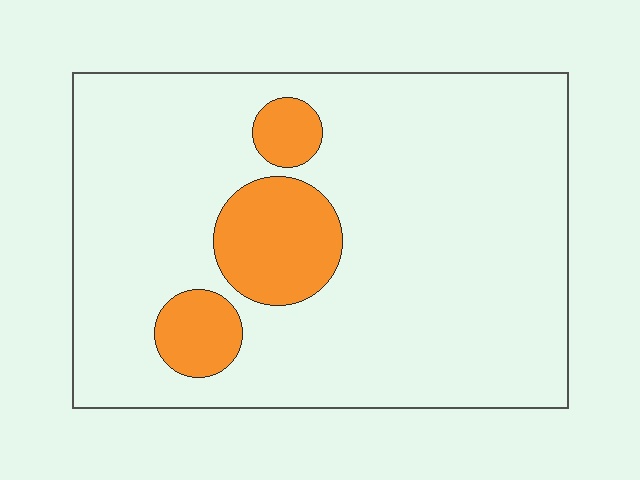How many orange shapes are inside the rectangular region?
3.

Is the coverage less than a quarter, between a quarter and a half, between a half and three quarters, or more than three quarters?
Less than a quarter.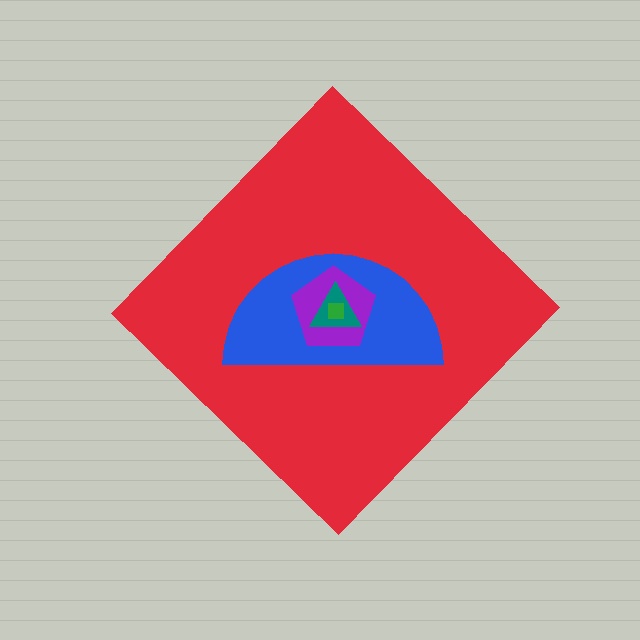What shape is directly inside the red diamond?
The blue semicircle.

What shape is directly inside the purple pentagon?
The teal triangle.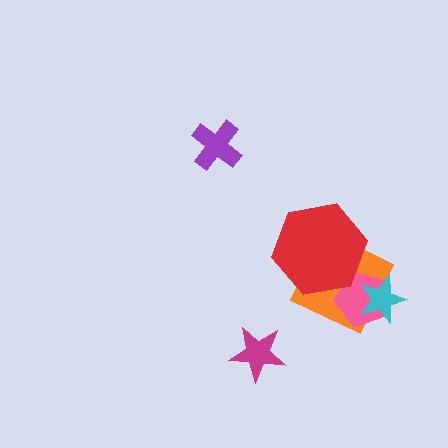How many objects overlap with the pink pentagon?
3 objects overlap with the pink pentagon.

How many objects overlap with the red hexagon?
2 objects overlap with the red hexagon.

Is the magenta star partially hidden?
No, no other shape covers it.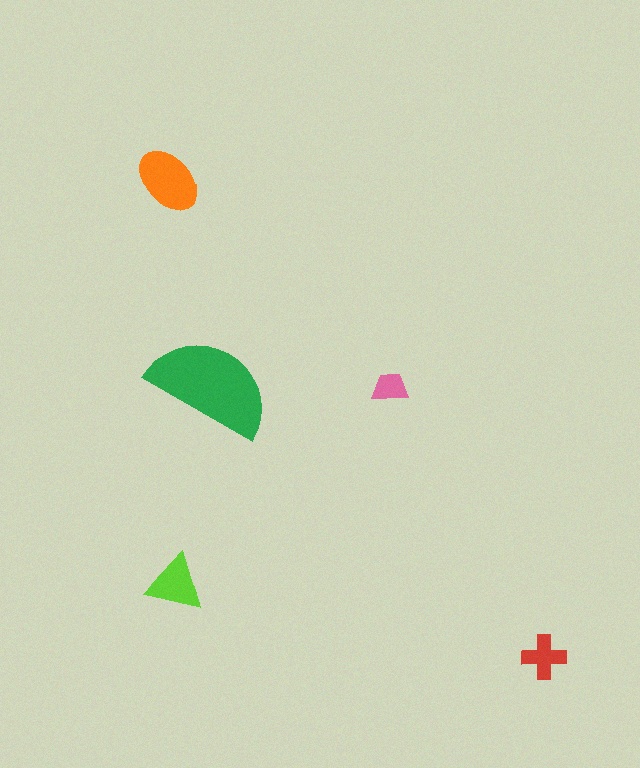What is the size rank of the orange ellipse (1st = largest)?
2nd.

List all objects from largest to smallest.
The green semicircle, the orange ellipse, the lime triangle, the red cross, the pink trapezoid.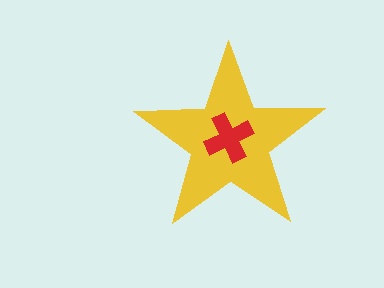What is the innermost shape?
The red cross.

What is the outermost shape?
The yellow star.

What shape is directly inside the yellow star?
The red cross.